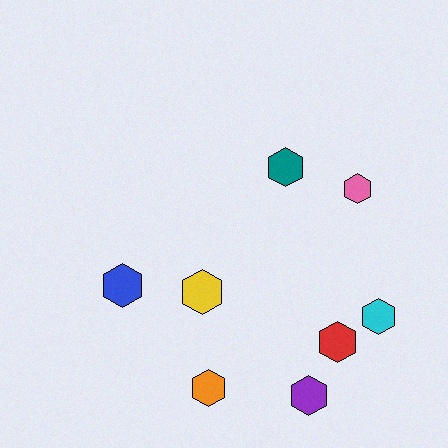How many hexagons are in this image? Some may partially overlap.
There are 8 hexagons.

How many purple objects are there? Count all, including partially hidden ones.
There is 1 purple object.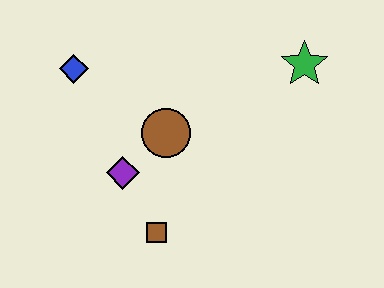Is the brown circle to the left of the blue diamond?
No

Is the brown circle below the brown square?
No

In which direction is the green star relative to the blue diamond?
The green star is to the right of the blue diamond.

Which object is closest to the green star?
The brown circle is closest to the green star.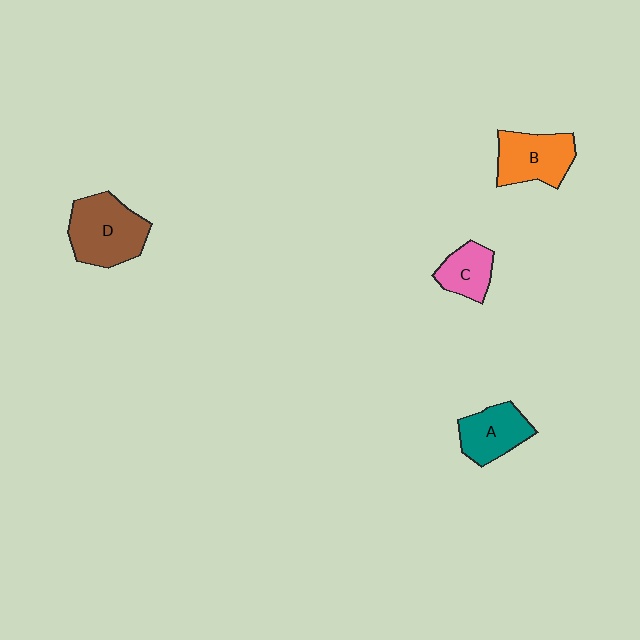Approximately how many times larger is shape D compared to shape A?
Approximately 1.4 times.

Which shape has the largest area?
Shape D (brown).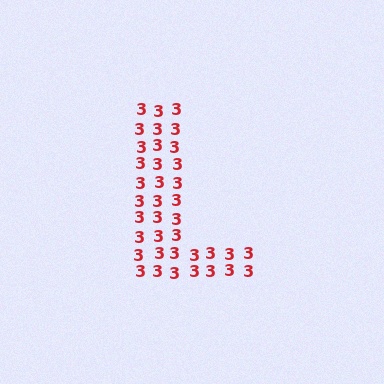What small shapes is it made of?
It is made of small digit 3's.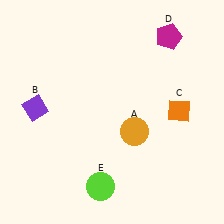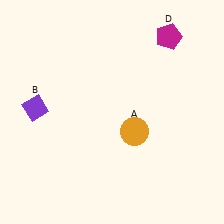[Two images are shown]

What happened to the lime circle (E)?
The lime circle (E) was removed in Image 2. It was in the bottom-left area of Image 1.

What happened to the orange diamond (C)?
The orange diamond (C) was removed in Image 2. It was in the top-right area of Image 1.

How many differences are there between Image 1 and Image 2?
There are 2 differences between the two images.